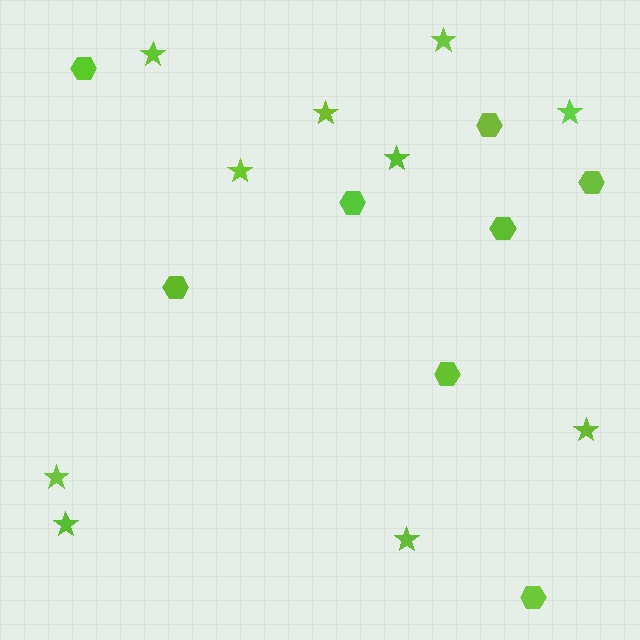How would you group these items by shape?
There are 2 groups: one group of hexagons (8) and one group of stars (10).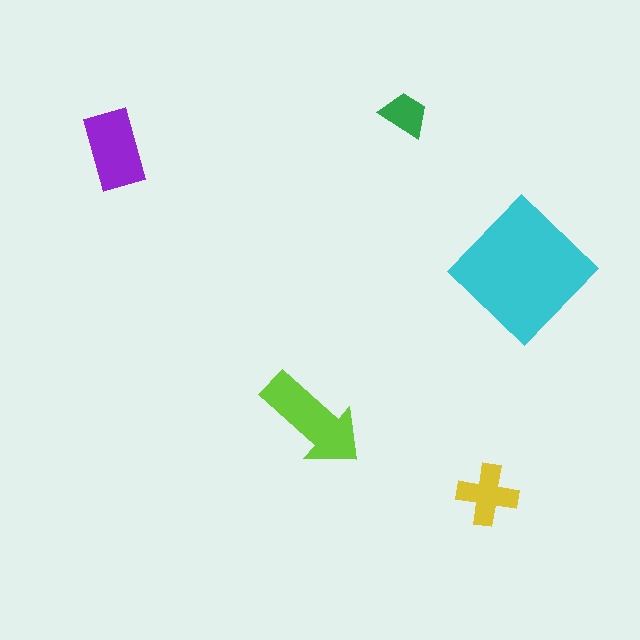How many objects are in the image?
There are 5 objects in the image.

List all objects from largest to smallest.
The cyan diamond, the lime arrow, the purple rectangle, the yellow cross, the green trapezoid.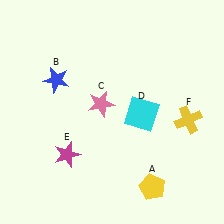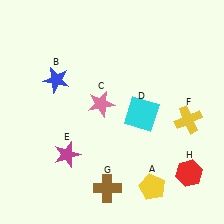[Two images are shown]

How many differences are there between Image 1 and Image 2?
There are 2 differences between the two images.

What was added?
A brown cross (G), a red hexagon (H) were added in Image 2.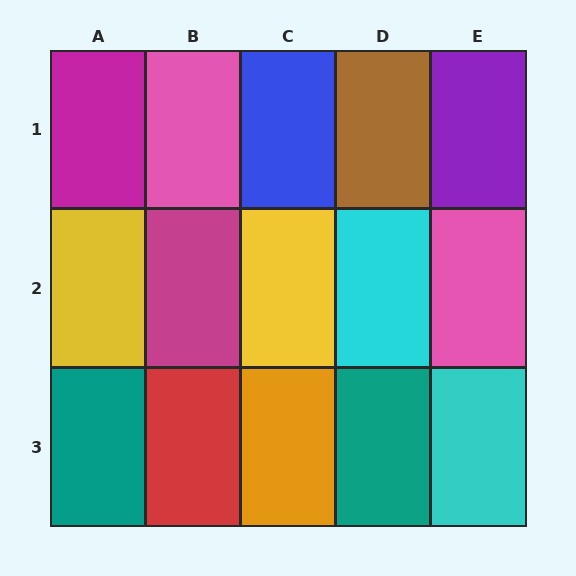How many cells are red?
1 cell is red.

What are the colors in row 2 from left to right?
Yellow, magenta, yellow, cyan, pink.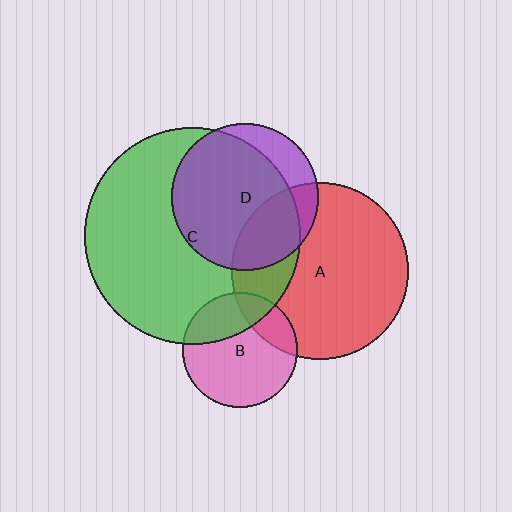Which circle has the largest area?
Circle C (green).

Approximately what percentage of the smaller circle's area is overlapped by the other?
Approximately 25%.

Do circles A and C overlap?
Yes.